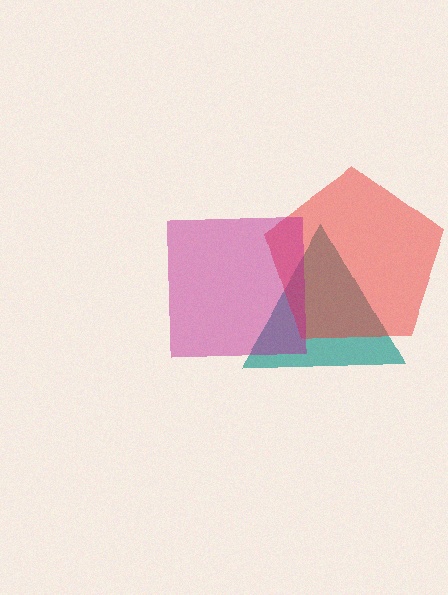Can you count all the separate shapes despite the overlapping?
Yes, there are 3 separate shapes.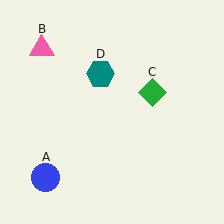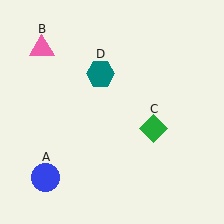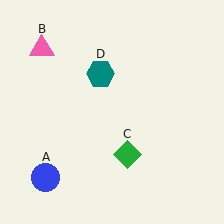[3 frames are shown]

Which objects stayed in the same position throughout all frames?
Blue circle (object A) and pink triangle (object B) and teal hexagon (object D) remained stationary.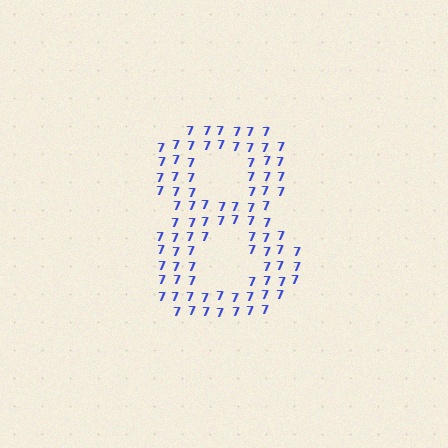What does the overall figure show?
The overall figure shows the digit 8.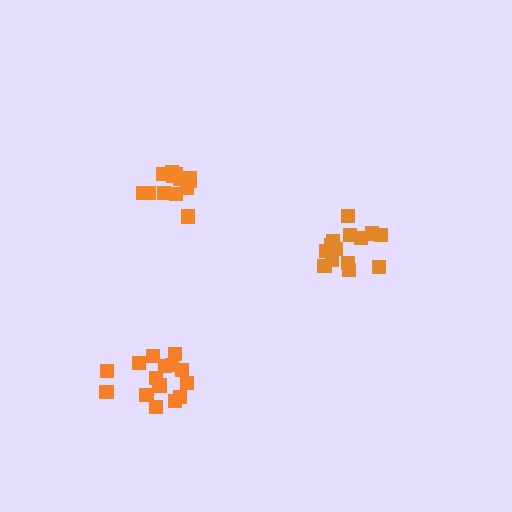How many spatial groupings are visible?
There are 3 spatial groupings.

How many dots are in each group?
Group 1: 14 dots, Group 2: 15 dots, Group 3: 13 dots (42 total).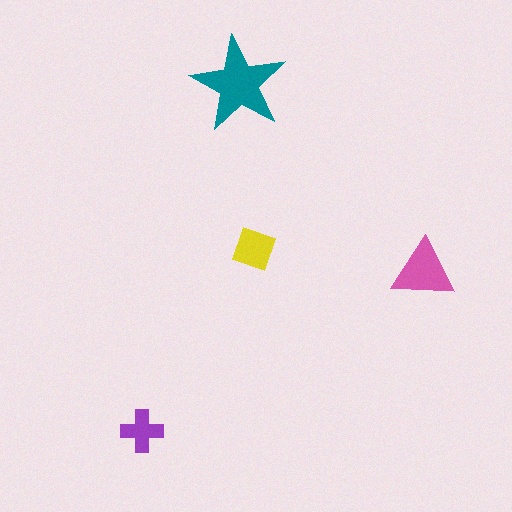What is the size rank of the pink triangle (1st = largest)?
2nd.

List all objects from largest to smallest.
The teal star, the pink triangle, the yellow square, the purple cross.